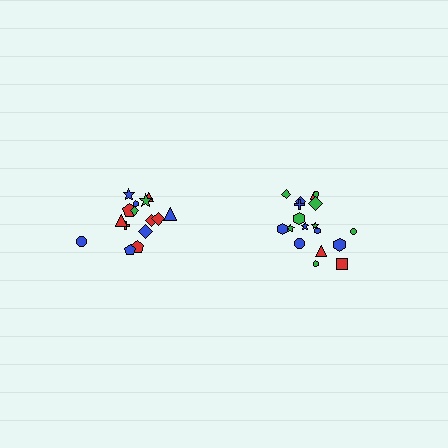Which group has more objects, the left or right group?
The right group.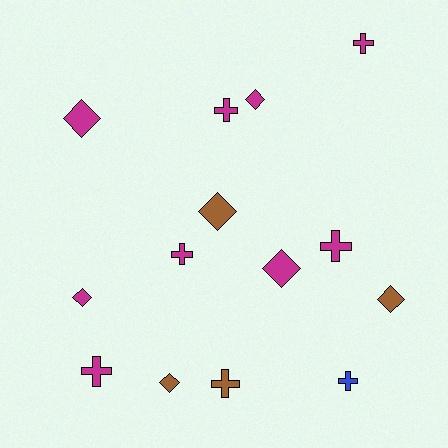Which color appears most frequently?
Magenta, with 9 objects.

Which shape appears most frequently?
Diamond, with 7 objects.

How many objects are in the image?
There are 14 objects.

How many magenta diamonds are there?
There are 4 magenta diamonds.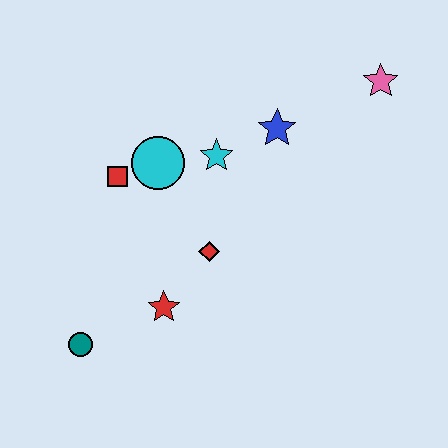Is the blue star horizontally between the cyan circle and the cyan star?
No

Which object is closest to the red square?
The cyan circle is closest to the red square.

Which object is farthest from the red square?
The pink star is farthest from the red square.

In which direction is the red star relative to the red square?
The red star is below the red square.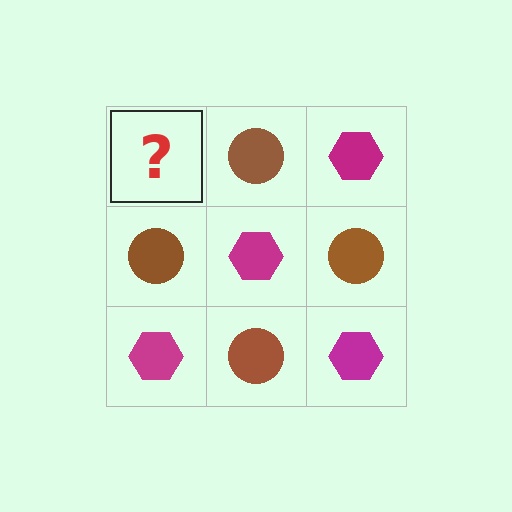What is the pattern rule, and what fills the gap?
The rule is that it alternates magenta hexagon and brown circle in a checkerboard pattern. The gap should be filled with a magenta hexagon.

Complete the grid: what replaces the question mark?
The question mark should be replaced with a magenta hexagon.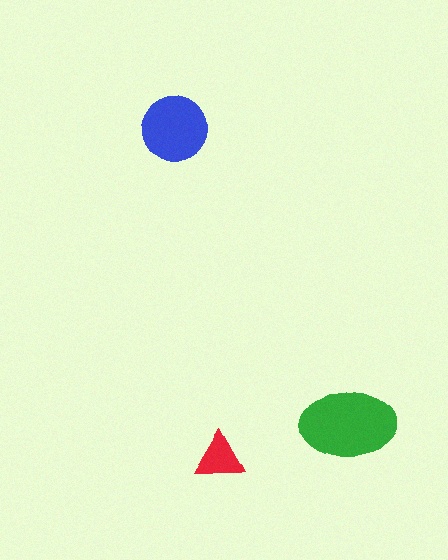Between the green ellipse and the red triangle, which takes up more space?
The green ellipse.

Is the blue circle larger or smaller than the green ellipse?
Smaller.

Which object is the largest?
The green ellipse.